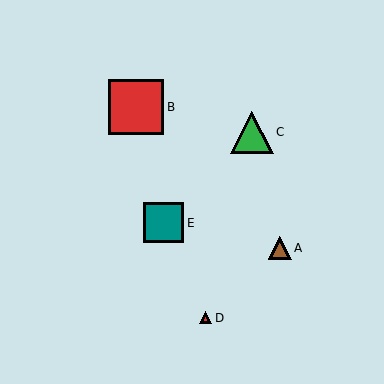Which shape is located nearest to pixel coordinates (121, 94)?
The red square (labeled B) at (136, 107) is nearest to that location.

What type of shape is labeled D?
Shape D is a red triangle.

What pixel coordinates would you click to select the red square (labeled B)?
Click at (136, 107) to select the red square B.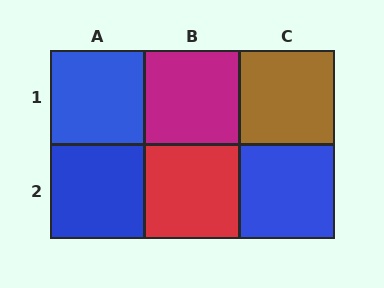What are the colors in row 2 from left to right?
Blue, red, blue.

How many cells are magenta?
1 cell is magenta.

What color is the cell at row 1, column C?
Brown.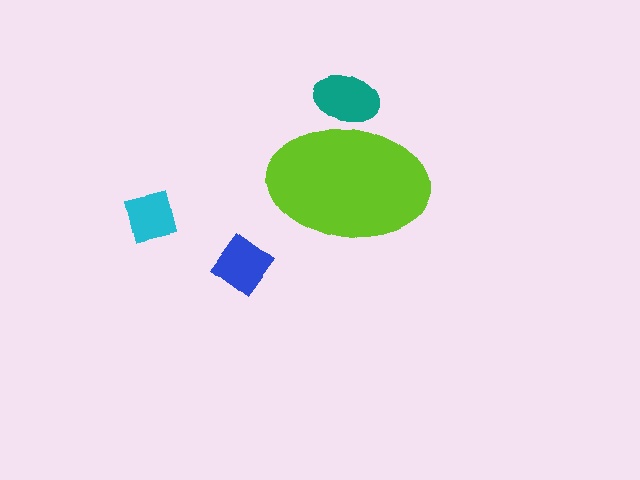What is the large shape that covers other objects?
A lime ellipse.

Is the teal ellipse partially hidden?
Yes, the teal ellipse is partially hidden behind the lime ellipse.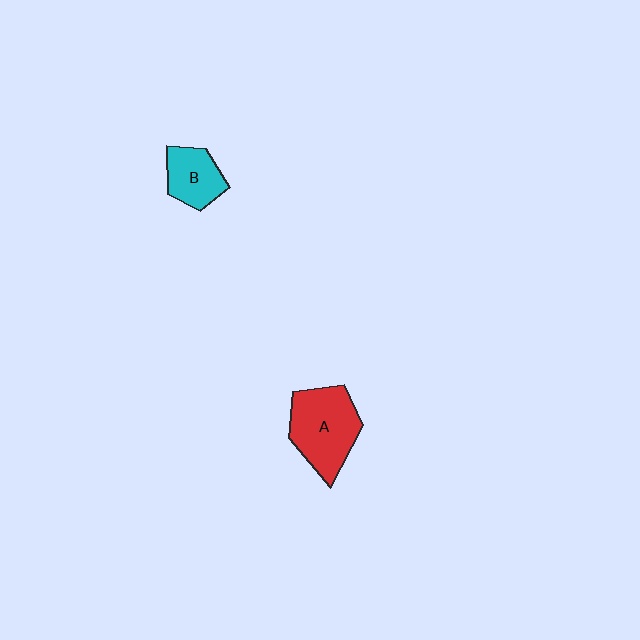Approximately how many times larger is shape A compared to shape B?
Approximately 1.7 times.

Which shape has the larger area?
Shape A (red).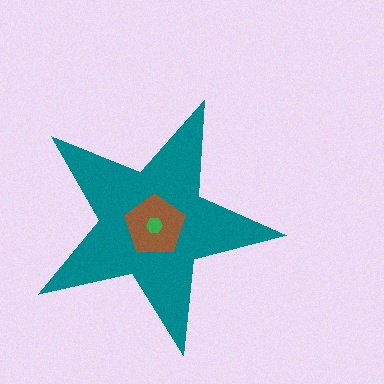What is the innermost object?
The green hexagon.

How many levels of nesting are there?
3.